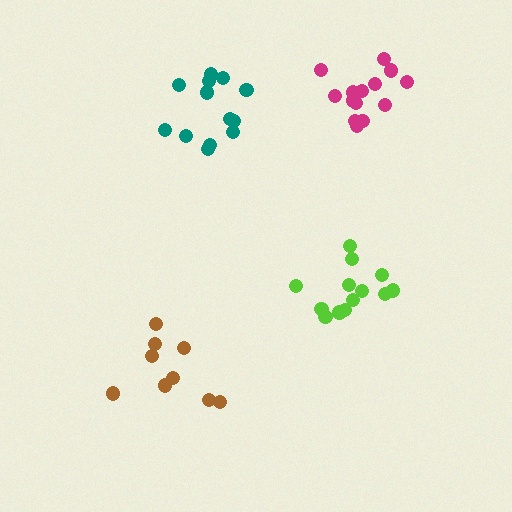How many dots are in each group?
Group 1: 13 dots, Group 2: 9 dots, Group 3: 14 dots, Group 4: 13 dots (49 total).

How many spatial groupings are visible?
There are 4 spatial groupings.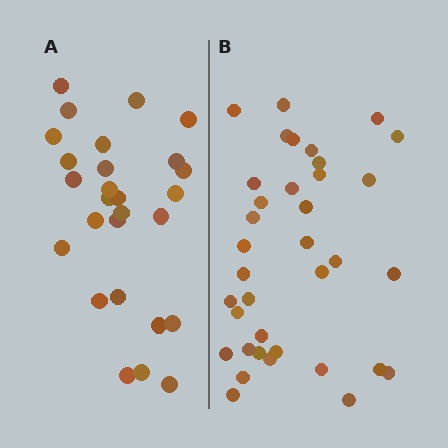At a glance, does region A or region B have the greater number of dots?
Region B (the right region) has more dots.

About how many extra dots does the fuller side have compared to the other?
Region B has roughly 8 or so more dots than region A.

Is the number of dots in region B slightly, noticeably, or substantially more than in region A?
Region B has noticeably more, but not dramatically so. The ratio is roughly 1.3 to 1.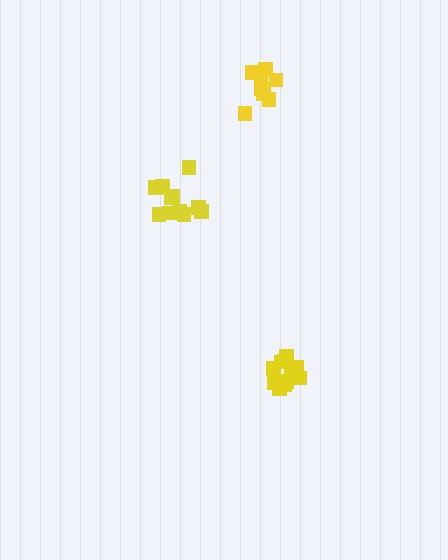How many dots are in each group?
Group 1: 8 dots, Group 2: 12 dots, Group 3: 12 dots (32 total).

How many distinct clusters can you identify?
There are 3 distinct clusters.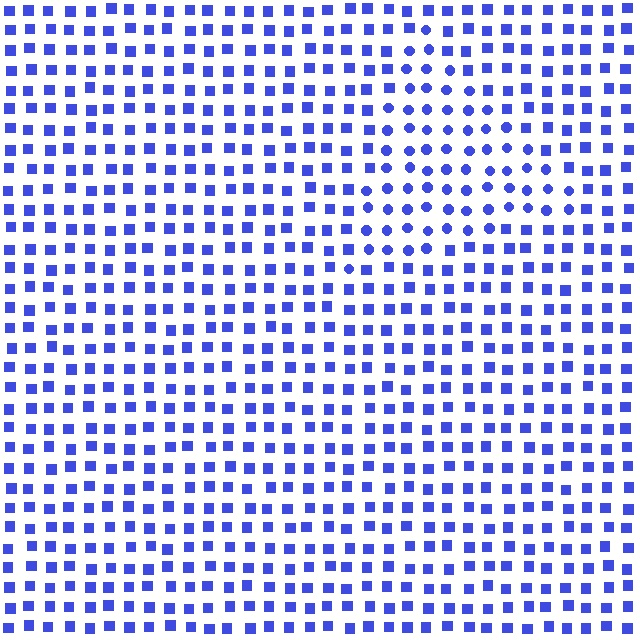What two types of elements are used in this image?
The image uses circles inside the triangle region and squares outside it.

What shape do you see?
I see a triangle.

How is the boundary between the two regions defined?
The boundary is defined by a change in element shape: circles inside vs. squares outside. All elements share the same color and spacing.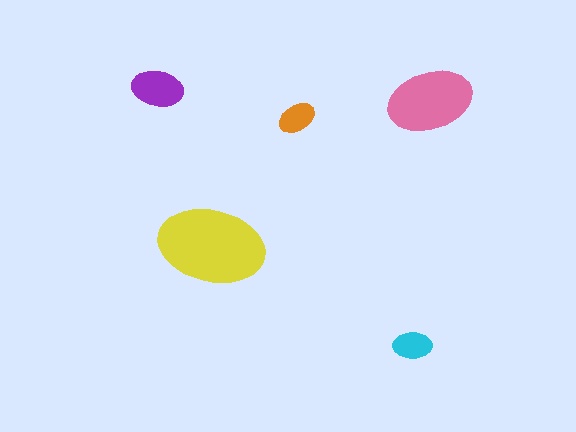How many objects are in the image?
There are 5 objects in the image.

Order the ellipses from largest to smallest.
the yellow one, the pink one, the purple one, the cyan one, the orange one.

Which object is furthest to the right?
The pink ellipse is rightmost.